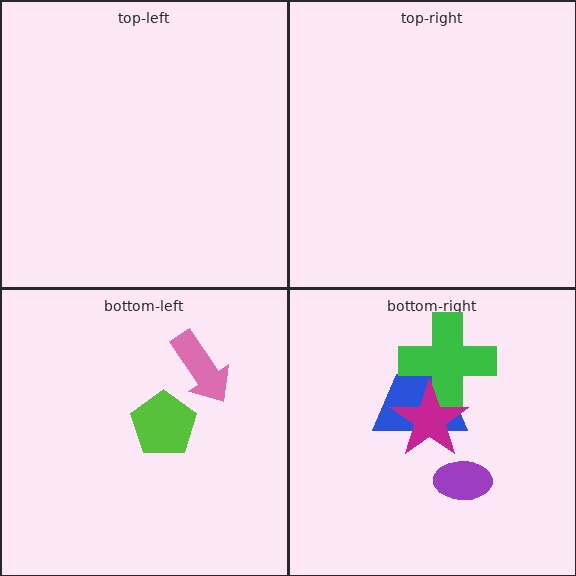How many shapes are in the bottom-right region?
4.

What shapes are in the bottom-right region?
The purple ellipse, the blue trapezoid, the green cross, the magenta star.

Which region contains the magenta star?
The bottom-right region.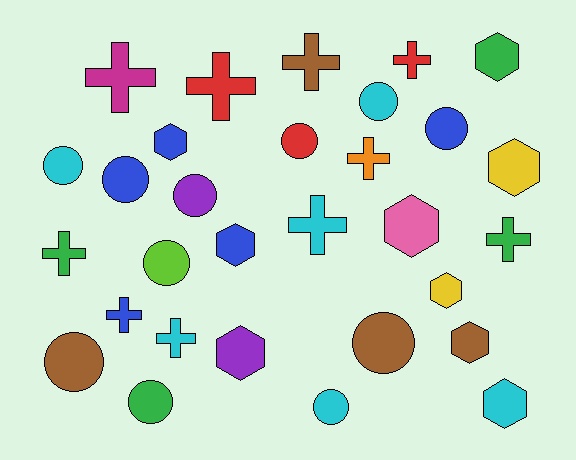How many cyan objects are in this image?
There are 6 cyan objects.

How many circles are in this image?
There are 11 circles.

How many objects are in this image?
There are 30 objects.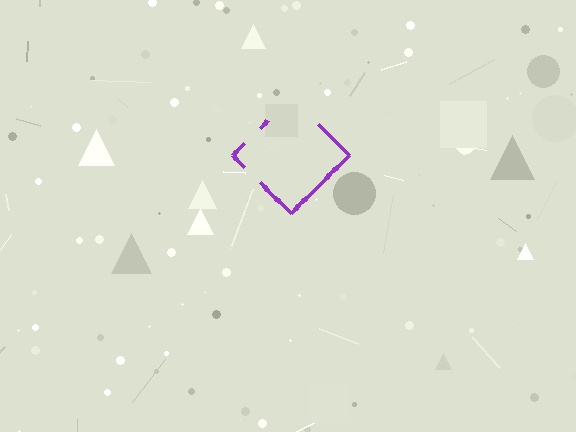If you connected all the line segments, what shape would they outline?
They would outline a diamond.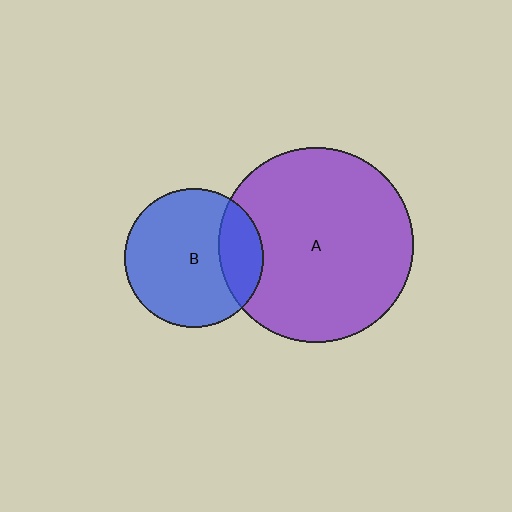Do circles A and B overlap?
Yes.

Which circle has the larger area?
Circle A (purple).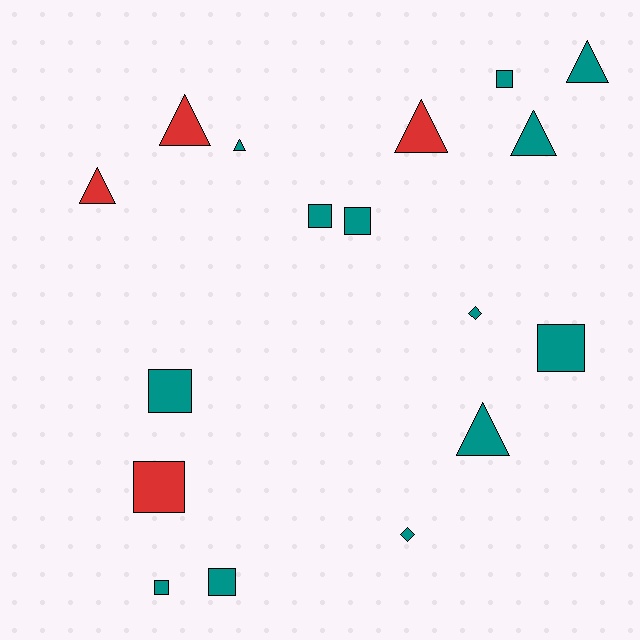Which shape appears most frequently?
Square, with 8 objects.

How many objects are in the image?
There are 17 objects.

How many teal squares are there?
There are 7 teal squares.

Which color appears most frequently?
Teal, with 13 objects.